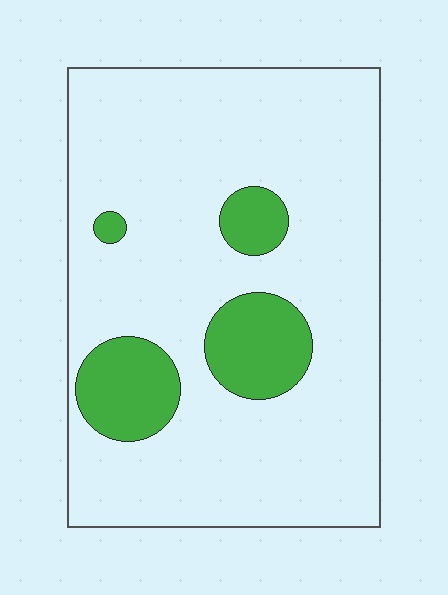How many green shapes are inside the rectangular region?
4.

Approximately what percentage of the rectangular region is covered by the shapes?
Approximately 15%.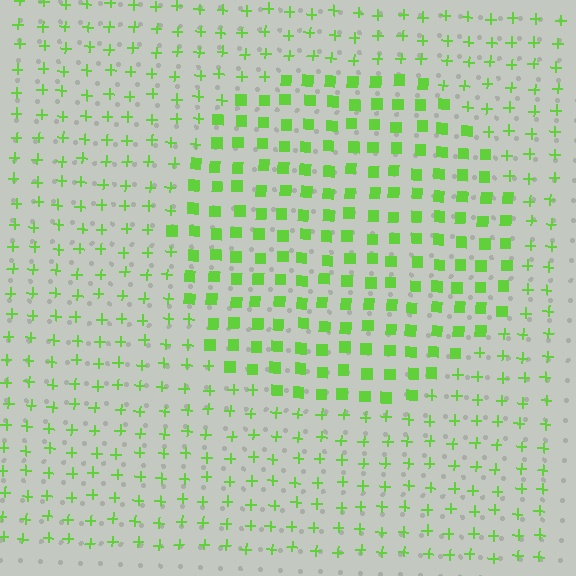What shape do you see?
I see a circle.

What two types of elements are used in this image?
The image uses squares inside the circle region and plus signs outside it.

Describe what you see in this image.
The image is filled with small lime elements arranged in a uniform grid. A circle-shaped region contains squares, while the surrounding area contains plus signs. The boundary is defined purely by the change in element shape.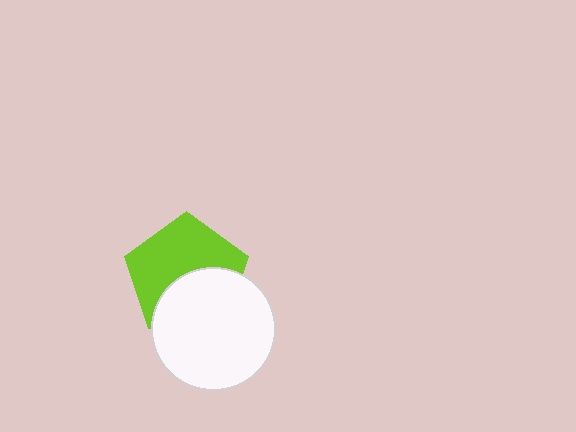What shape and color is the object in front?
The object in front is a white circle.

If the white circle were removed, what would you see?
You would see the complete lime pentagon.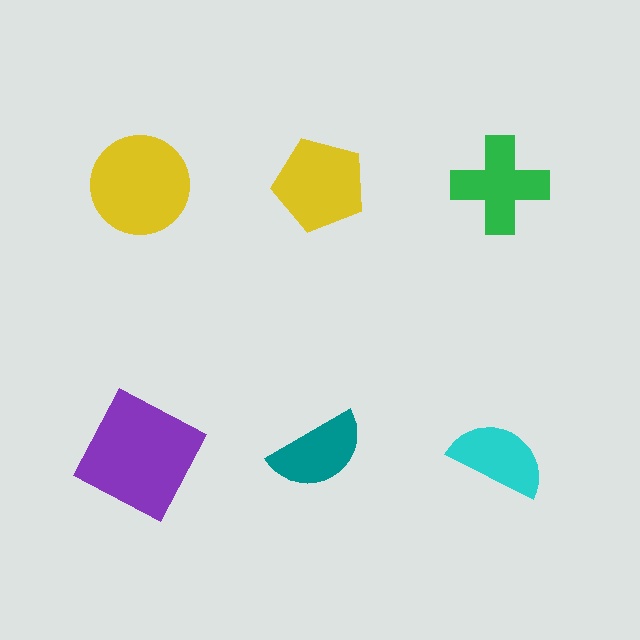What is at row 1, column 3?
A green cross.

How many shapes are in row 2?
3 shapes.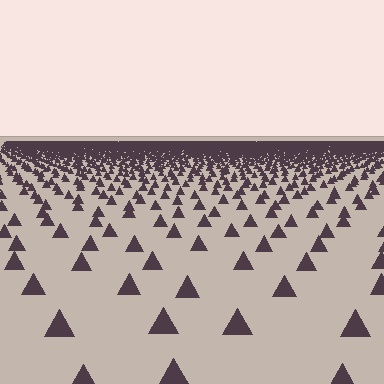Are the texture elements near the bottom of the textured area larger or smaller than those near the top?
Larger. Near the bottom, elements are closer to the viewer and appear at a bigger on-screen size.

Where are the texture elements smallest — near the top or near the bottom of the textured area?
Near the top.